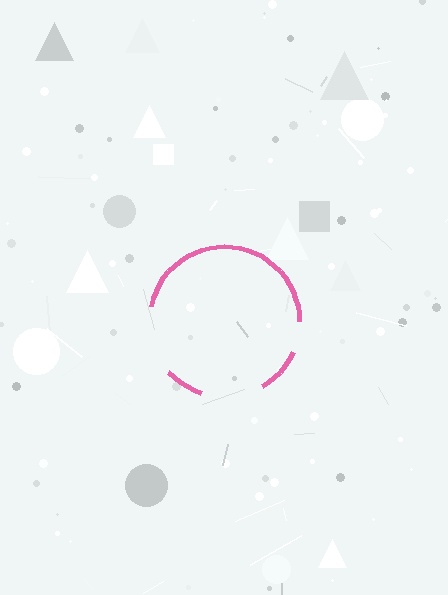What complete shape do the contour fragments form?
The contour fragments form a circle.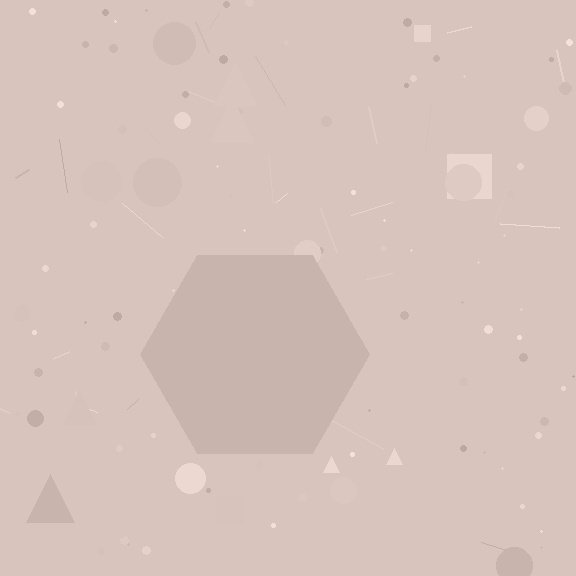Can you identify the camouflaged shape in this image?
The camouflaged shape is a hexagon.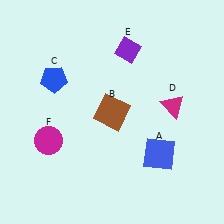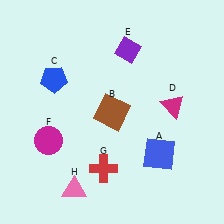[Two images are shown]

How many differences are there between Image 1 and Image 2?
There are 2 differences between the two images.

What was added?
A red cross (G), a pink triangle (H) were added in Image 2.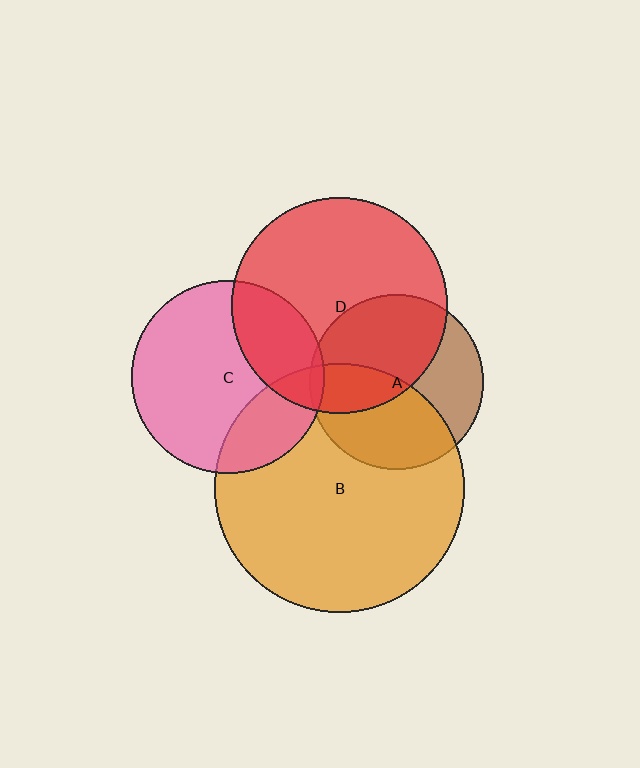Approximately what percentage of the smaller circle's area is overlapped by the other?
Approximately 5%.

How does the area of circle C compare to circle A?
Approximately 1.2 times.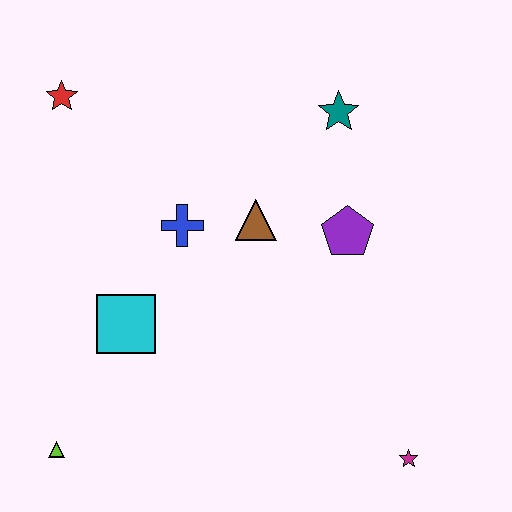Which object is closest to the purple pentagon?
The brown triangle is closest to the purple pentagon.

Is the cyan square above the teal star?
No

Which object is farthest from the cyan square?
The magenta star is farthest from the cyan square.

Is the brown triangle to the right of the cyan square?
Yes